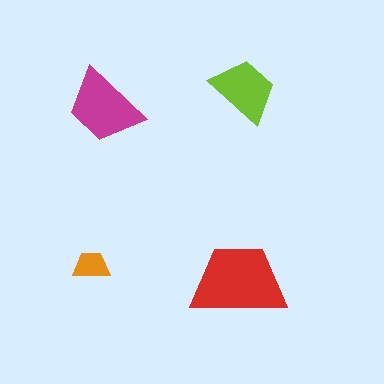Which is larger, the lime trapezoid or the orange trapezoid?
The lime one.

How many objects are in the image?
There are 4 objects in the image.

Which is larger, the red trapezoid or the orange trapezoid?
The red one.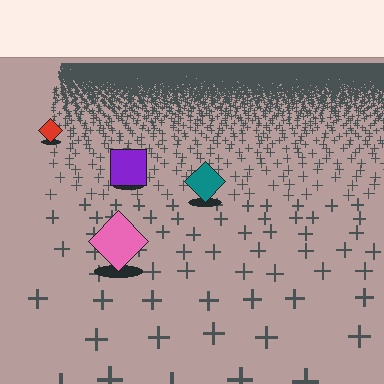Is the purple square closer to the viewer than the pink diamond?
No. The pink diamond is closer — you can tell from the texture gradient: the ground texture is coarser near it.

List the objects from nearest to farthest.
From nearest to farthest: the pink diamond, the teal diamond, the purple square, the red diamond.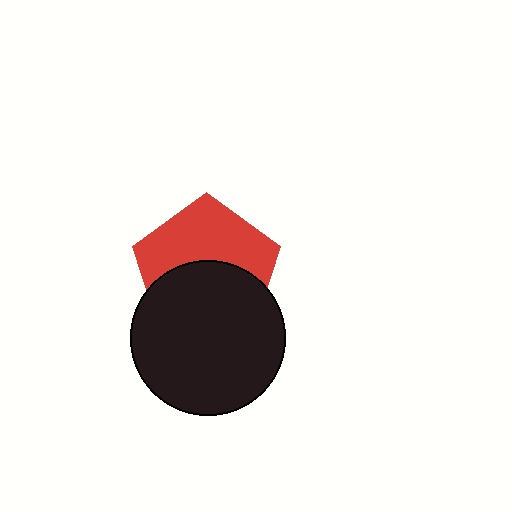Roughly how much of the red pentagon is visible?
About half of it is visible (roughly 50%).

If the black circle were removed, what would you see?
You would see the complete red pentagon.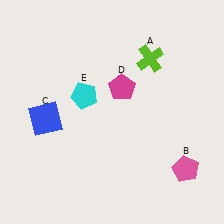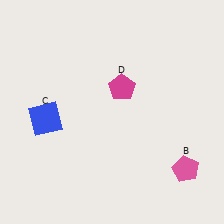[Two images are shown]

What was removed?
The cyan pentagon (E), the lime cross (A) were removed in Image 2.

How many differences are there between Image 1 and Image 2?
There are 2 differences between the two images.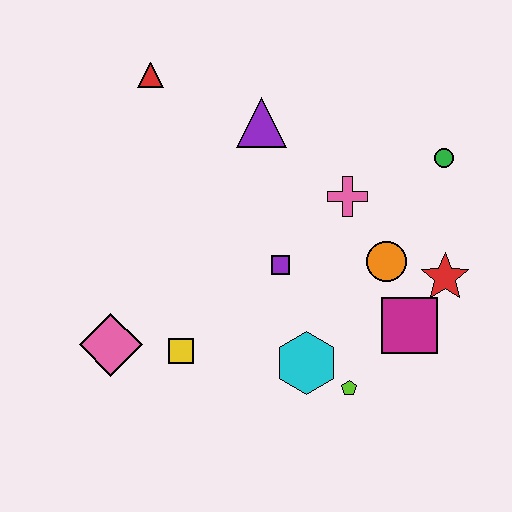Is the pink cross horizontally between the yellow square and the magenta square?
Yes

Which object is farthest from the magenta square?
The red triangle is farthest from the magenta square.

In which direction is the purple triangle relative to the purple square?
The purple triangle is above the purple square.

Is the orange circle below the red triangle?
Yes